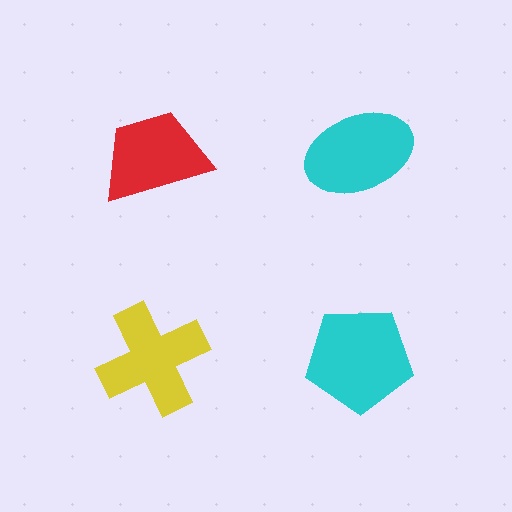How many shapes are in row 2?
2 shapes.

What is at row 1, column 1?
A red trapezoid.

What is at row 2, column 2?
A cyan pentagon.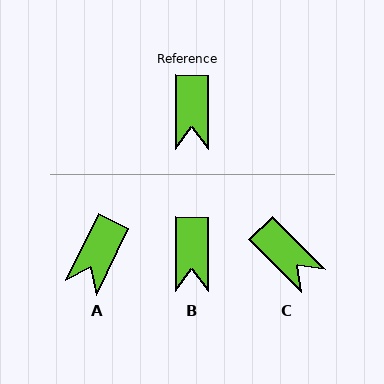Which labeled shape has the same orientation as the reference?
B.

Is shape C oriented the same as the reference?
No, it is off by about 45 degrees.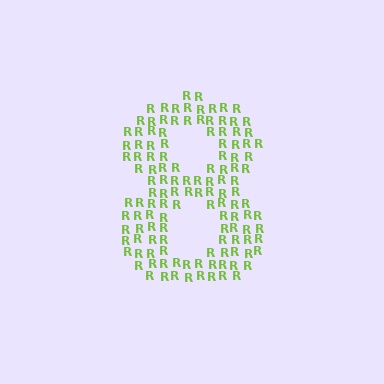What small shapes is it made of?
It is made of small letter R's.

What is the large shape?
The large shape is the digit 8.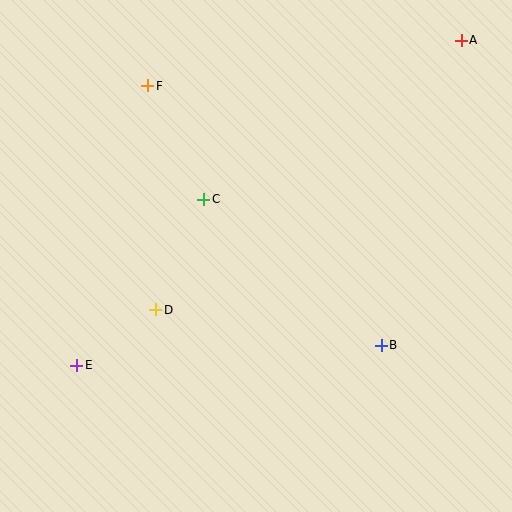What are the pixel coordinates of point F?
Point F is at (148, 86).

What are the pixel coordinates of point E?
Point E is at (77, 365).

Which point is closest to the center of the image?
Point C at (204, 199) is closest to the center.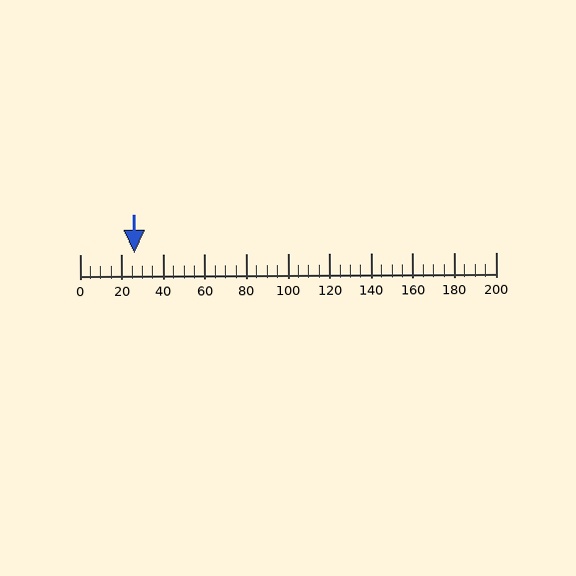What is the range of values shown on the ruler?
The ruler shows values from 0 to 200.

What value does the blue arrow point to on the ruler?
The blue arrow points to approximately 26.